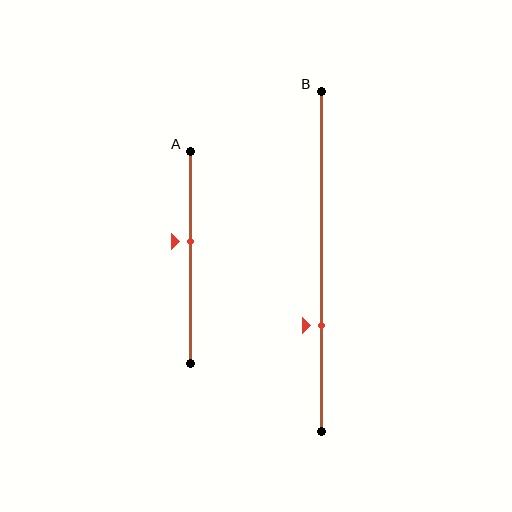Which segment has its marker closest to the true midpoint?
Segment A has its marker closest to the true midpoint.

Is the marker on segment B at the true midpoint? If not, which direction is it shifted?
No, the marker on segment B is shifted downward by about 19% of the segment length.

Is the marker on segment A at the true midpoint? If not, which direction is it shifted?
No, the marker on segment A is shifted upward by about 7% of the segment length.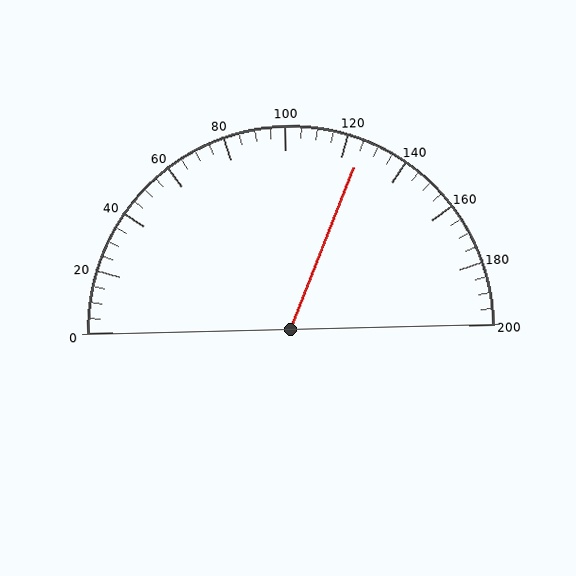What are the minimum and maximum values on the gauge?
The gauge ranges from 0 to 200.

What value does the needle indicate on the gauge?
The needle indicates approximately 125.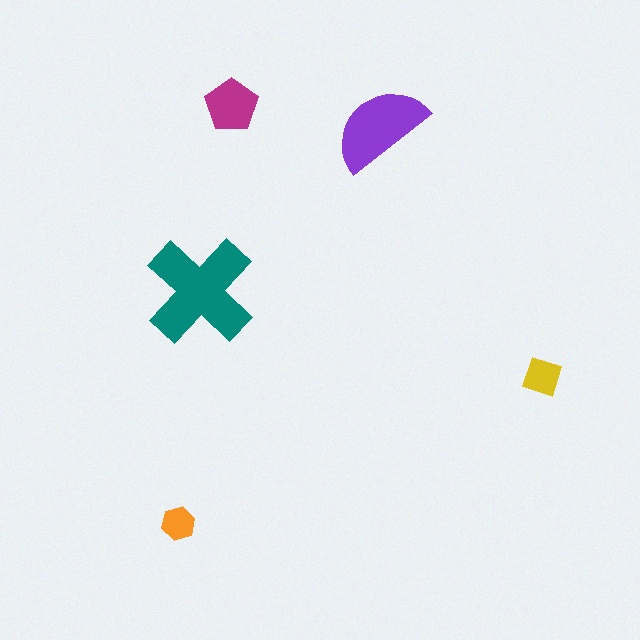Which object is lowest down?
The orange hexagon is bottommost.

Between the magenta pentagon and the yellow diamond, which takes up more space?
The magenta pentagon.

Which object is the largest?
The teal cross.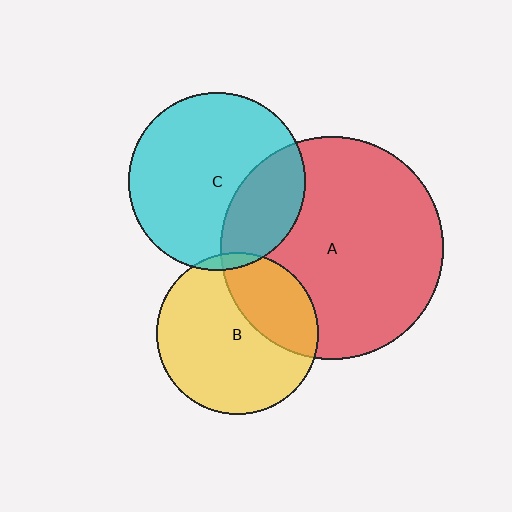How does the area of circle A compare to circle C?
Approximately 1.6 times.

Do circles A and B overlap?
Yes.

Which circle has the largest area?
Circle A (red).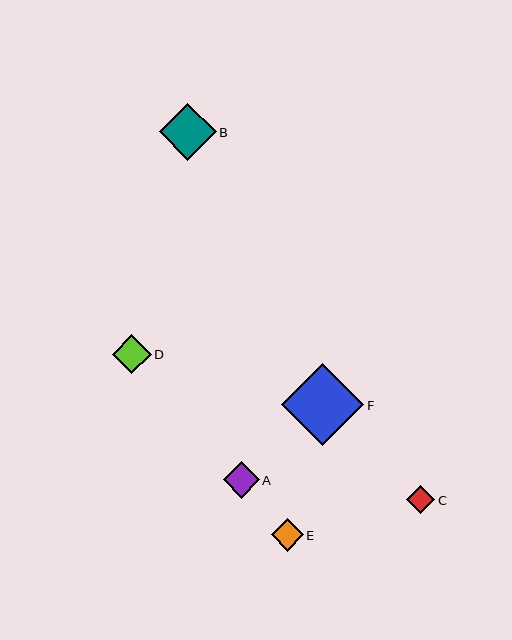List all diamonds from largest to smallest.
From largest to smallest: F, B, D, A, E, C.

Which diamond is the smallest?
Diamond C is the smallest with a size of approximately 28 pixels.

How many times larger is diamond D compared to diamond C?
Diamond D is approximately 1.4 times the size of diamond C.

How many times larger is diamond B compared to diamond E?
Diamond B is approximately 1.8 times the size of diamond E.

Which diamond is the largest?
Diamond F is the largest with a size of approximately 82 pixels.